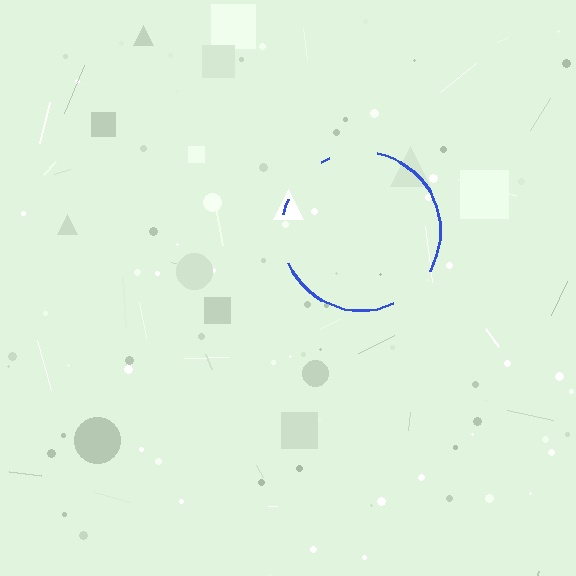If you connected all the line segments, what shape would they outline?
They would outline a circle.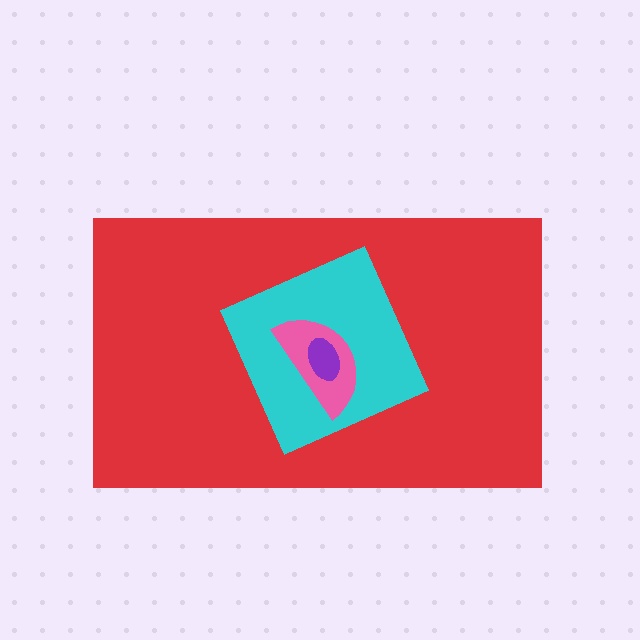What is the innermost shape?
The purple ellipse.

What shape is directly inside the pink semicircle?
The purple ellipse.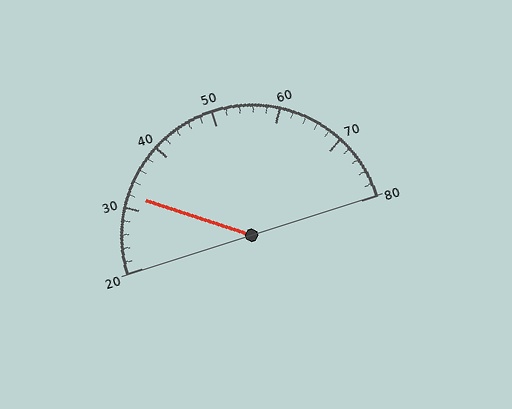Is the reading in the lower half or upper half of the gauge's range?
The reading is in the lower half of the range (20 to 80).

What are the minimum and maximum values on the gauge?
The gauge ranges from 20 to 80.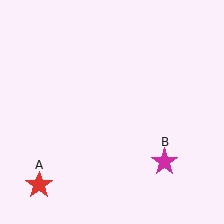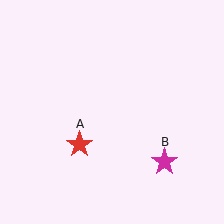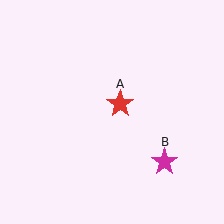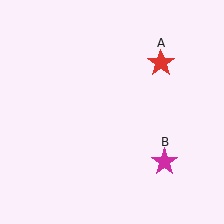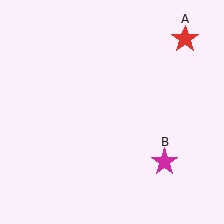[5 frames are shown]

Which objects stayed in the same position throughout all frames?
Magenta star (object B) remained stationary.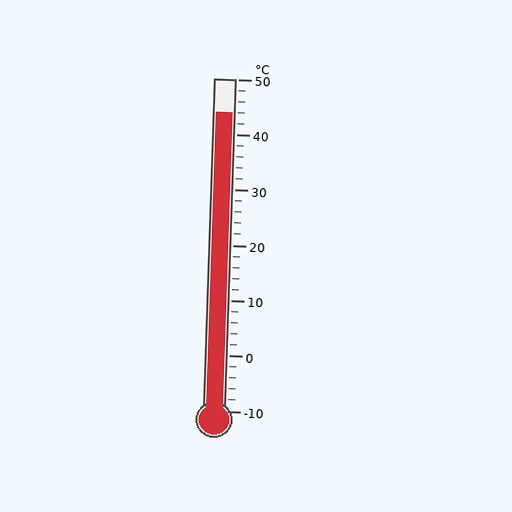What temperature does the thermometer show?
The thermometer shows approximately 44°C.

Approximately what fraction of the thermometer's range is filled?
The thermometer is filled to approximately 90% of its range.